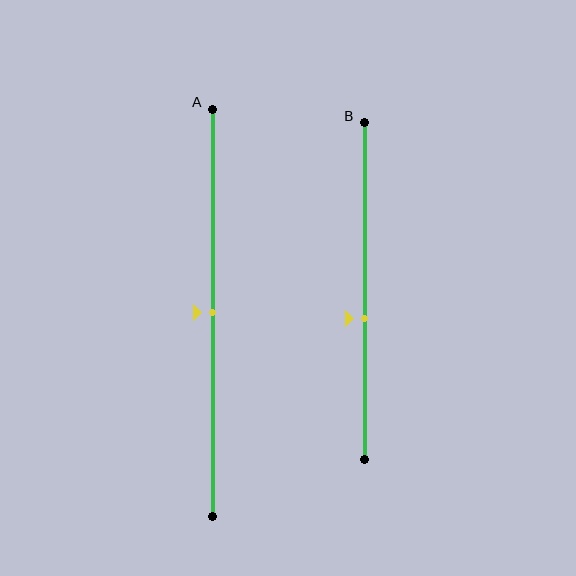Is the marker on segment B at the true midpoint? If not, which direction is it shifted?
No, the marker on segment B is shifted downward by about 8% of the segment length.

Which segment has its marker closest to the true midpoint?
Segment A has its marker closest to the true midpoint.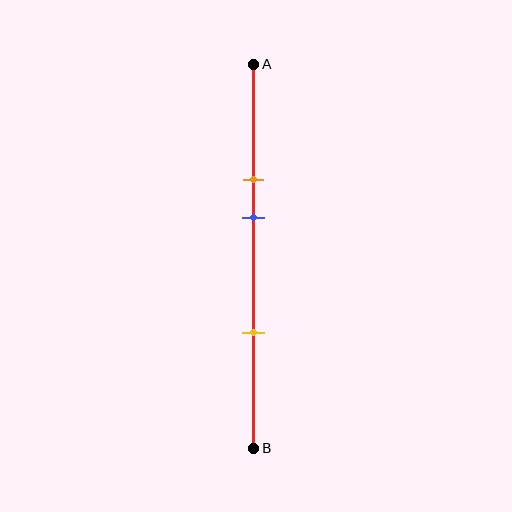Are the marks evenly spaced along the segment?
No, the marks are not evenly spaced.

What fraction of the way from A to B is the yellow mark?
The yellow mark is approximately 70% (0.7) of the way from A to B.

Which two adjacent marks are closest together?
The orange and blue marks are the closest adjacent pair.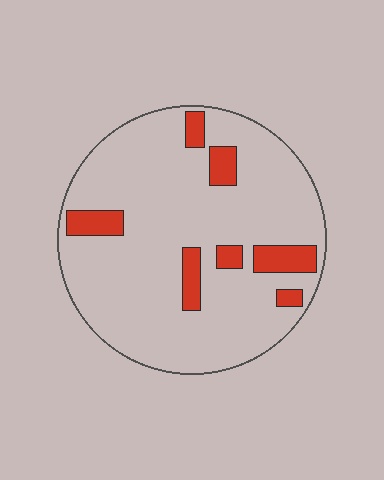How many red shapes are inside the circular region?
7.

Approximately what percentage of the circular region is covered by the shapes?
Approximately 15%.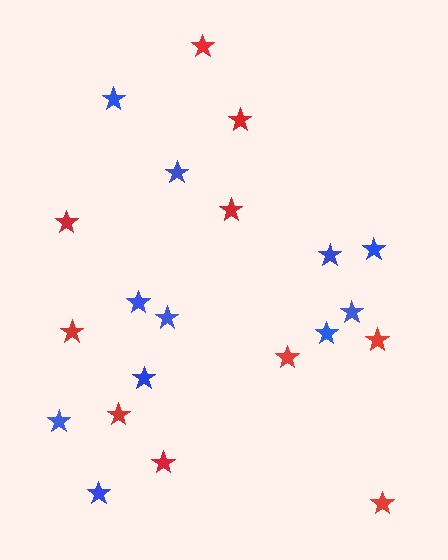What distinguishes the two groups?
There are 2 groups: one group of red stars (10) and one group of blue stars (11).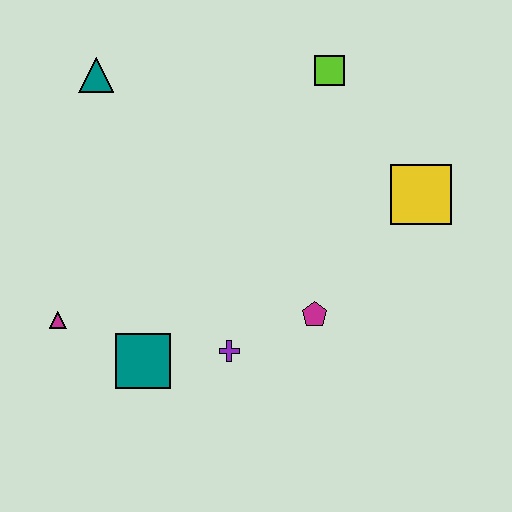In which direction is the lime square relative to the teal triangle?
The lime square is to the right of the teal triangle.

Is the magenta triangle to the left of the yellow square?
Yes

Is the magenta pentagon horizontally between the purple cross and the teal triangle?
No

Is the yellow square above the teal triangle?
No